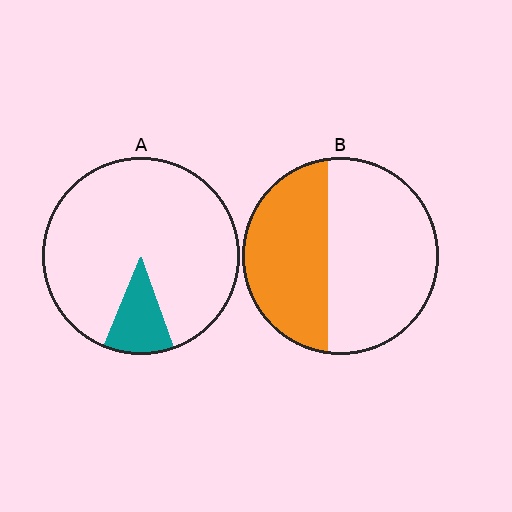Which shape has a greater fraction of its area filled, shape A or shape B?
Shape B.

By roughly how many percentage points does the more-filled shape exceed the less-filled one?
By roughly 30 percentage points (B over A).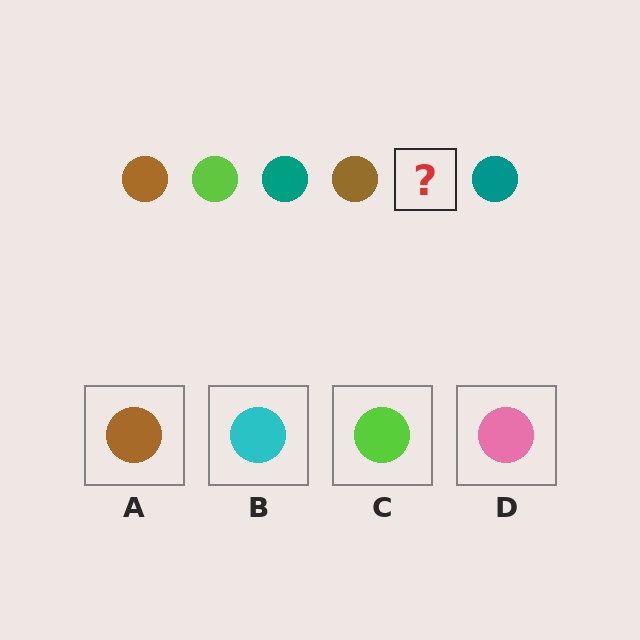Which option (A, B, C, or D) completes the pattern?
C.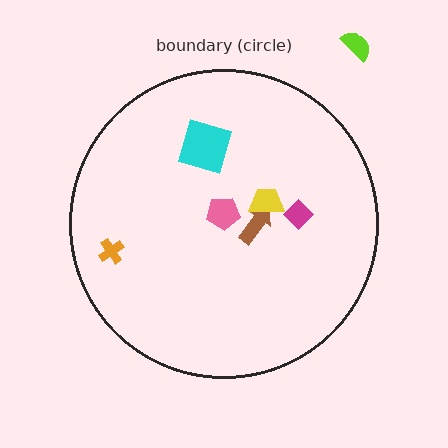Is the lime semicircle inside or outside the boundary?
Outside.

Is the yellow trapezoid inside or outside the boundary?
Inside.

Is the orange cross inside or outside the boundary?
Inside.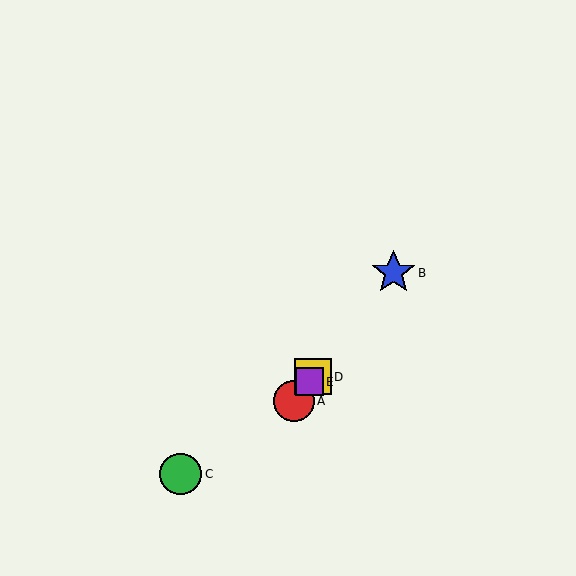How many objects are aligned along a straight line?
4 objects (A, B, D, E) are aligned along a straight line.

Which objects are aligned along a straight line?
Objects A, B, D, E are aligned along a straight line.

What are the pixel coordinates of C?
Object C is at (181, 474).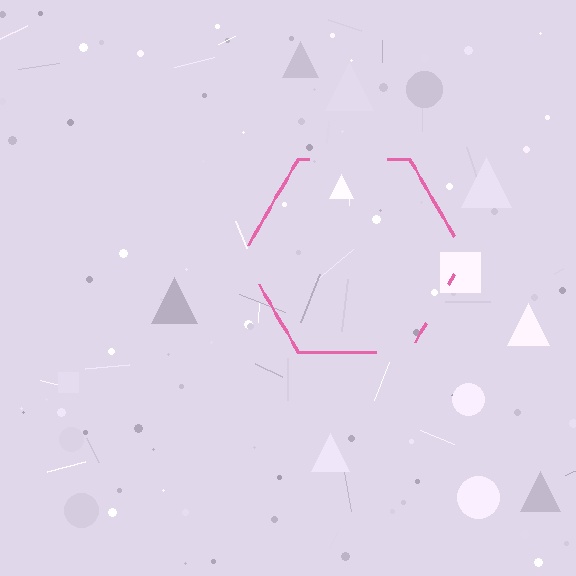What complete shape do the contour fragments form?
The contour fragments form a hexagon.